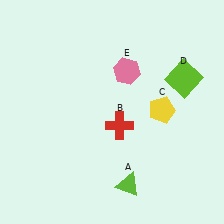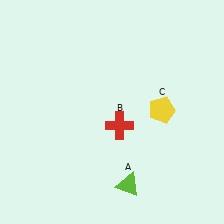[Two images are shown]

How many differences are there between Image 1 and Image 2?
There are 2 differences between the two images.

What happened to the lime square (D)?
The lime square (D) was removed in Image 2. It was in the top-right area of Image 1.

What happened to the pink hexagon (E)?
The pink hexagon (E) was removed in Image 2. It was in the top-right area of Image 1.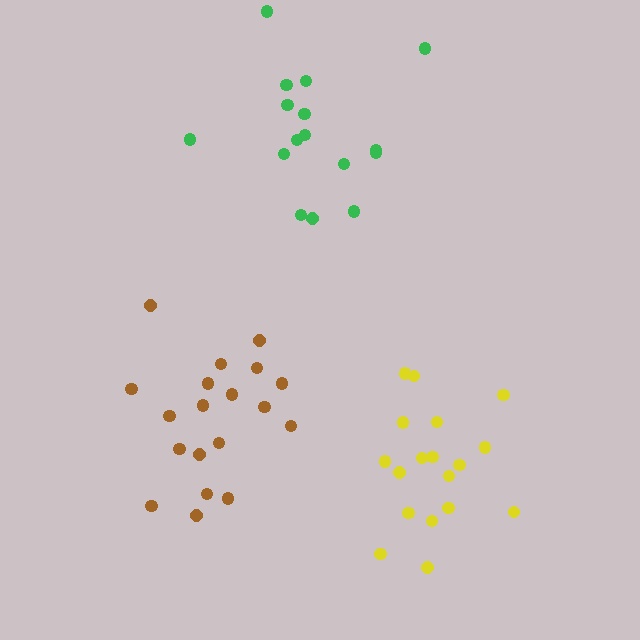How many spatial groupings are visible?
There are 3 spatial groupings.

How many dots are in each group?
Group 1: 18 dots, Group 2: 16 dots, Group 3: 19 dots (53 total).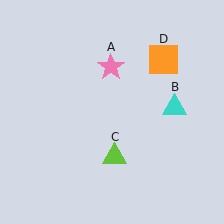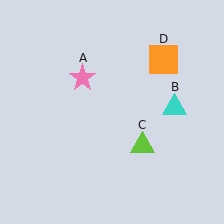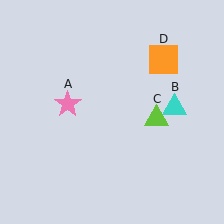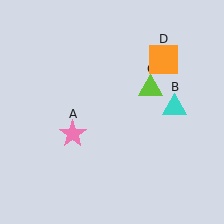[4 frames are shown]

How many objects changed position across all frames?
2 objects changed position: pink star (object A), lime triangle (object C).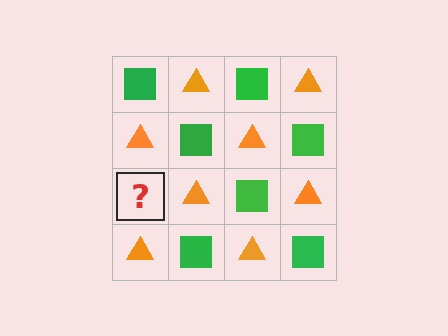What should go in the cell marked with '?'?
The missing cell should contain a green square.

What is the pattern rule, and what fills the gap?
The rule is that it alternates green square and orange triangle in a checkerboard pattern. The gap should be filled with a green square.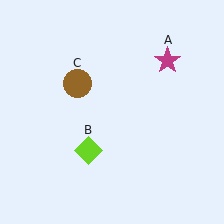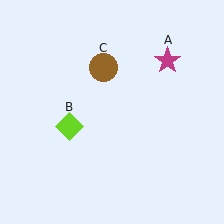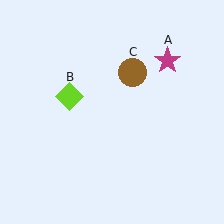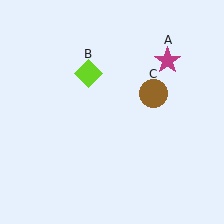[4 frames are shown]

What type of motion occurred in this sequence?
The lime diamond (object B), brown circle (object C) rotated clockwise around the center of the scene.